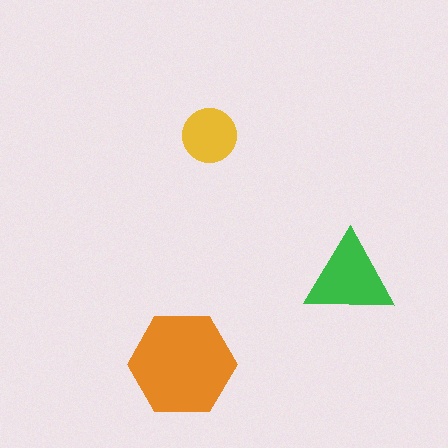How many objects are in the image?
There are 3 objects in the image.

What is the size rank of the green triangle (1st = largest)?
2nd.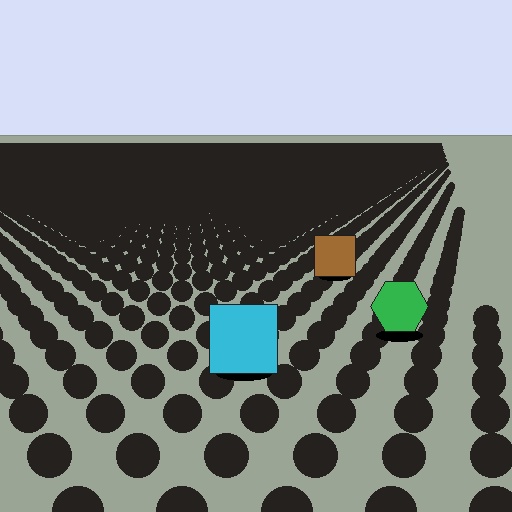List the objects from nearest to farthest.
From nearest to farthest: the cyan square, the green hexagon, the brown square.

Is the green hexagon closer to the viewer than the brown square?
Yes. The green hexagon is closer — you can tell from the texture gradient: the ground texture is coarser near it.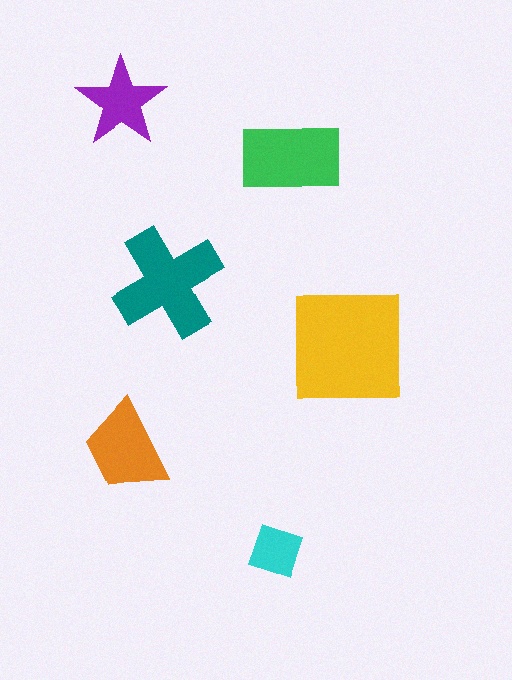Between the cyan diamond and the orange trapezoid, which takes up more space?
The orange trapezoid.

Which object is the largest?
The yellow square.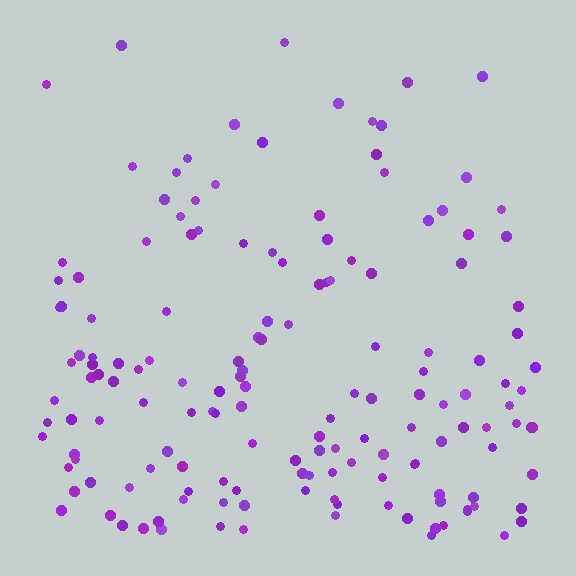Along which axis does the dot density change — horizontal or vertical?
Vertical.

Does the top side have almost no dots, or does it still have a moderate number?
Still a moderate number, just noticeably fewer than the bottom.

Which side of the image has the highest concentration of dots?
The bottom.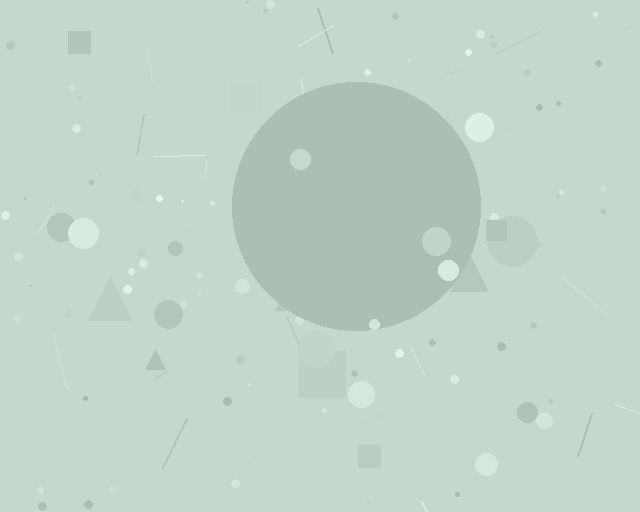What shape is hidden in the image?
A circle is hidden in the image.